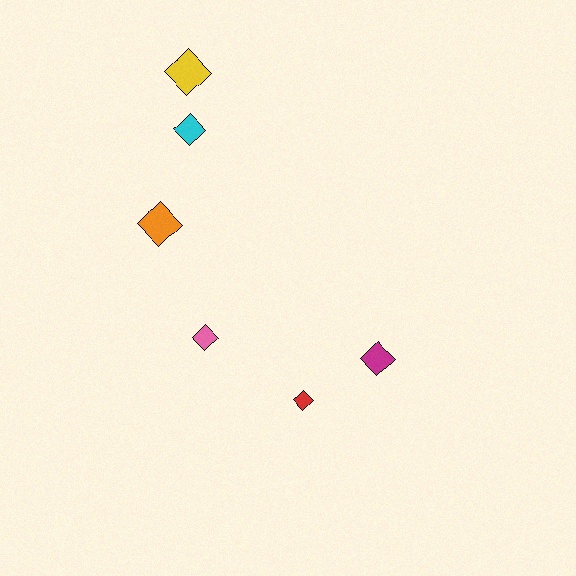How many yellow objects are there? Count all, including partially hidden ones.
There is 1 yellow object.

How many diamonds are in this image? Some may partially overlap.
There are 6 diamonds.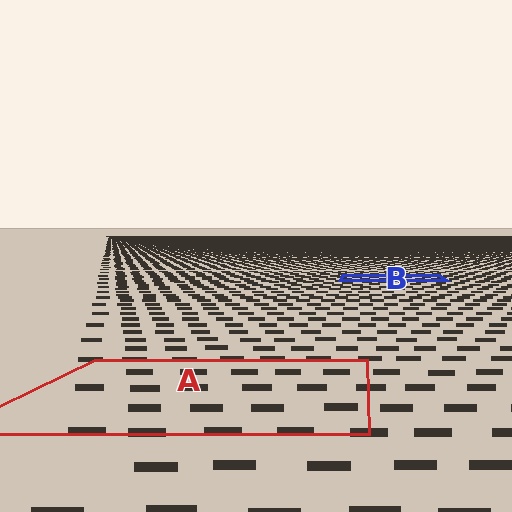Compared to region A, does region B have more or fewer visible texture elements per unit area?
Region B has more texture elements per unit area — they are packed more densely because it is farther away.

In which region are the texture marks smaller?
The texture marks are smaller in region B, because it is farther away.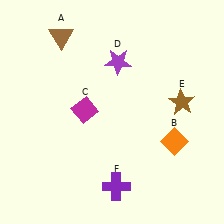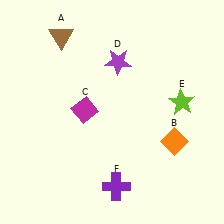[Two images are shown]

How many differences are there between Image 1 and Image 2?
There is 1 difference between the two images.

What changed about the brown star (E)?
In Image 1, E is brown. In Image 2, it changed to lime.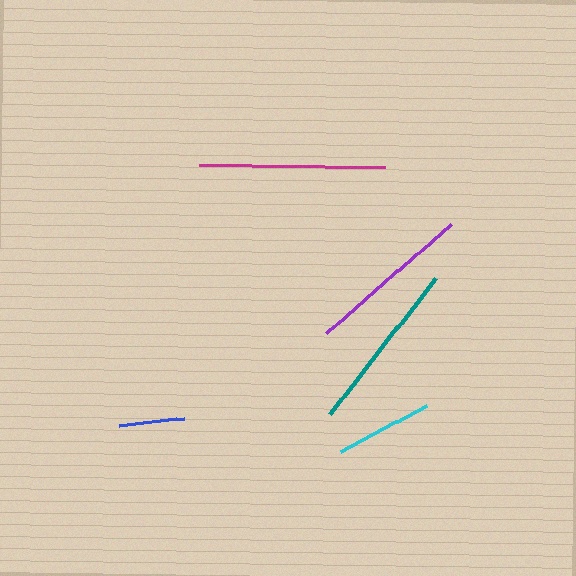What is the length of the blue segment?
The blue segment is approximately 65 pixels long.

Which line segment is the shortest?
The blue line is the shortest at approximately 65 pixels.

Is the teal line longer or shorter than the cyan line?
The teal line is longer than the cyan line.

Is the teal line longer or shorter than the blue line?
The teal line is longer than the blue line.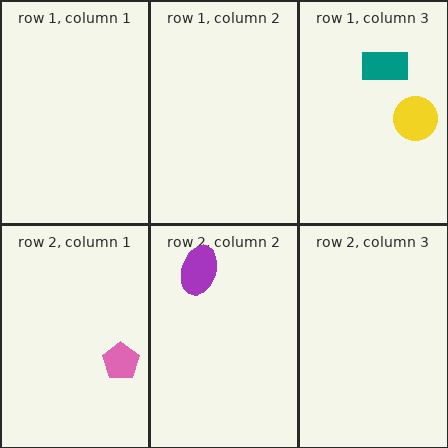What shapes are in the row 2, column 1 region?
The pink pentagon.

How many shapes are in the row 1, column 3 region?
2.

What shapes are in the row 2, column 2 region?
The purple ellipse.